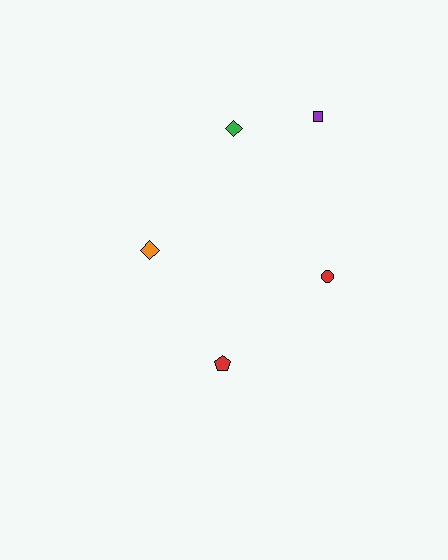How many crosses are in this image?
There are no crosses.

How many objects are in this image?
There are 5 objects.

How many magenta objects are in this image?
There are no magenta objects.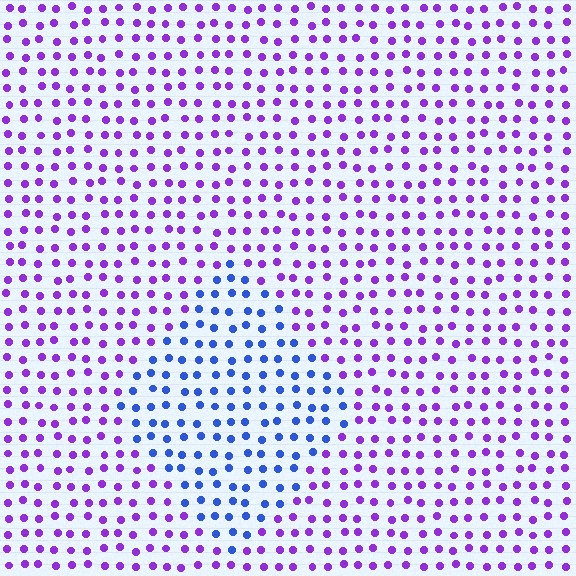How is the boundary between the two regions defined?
The boundary is defined purely by a slight shift in hue (about 51 degrees). Spacing, size, and orientation are identical on both sides.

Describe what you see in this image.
The image is filled with small purple elements in a uniform arrangement. A diamond-shaped region is visible where the elements are tinted to a slightly different hue, forming a subtle color boundary.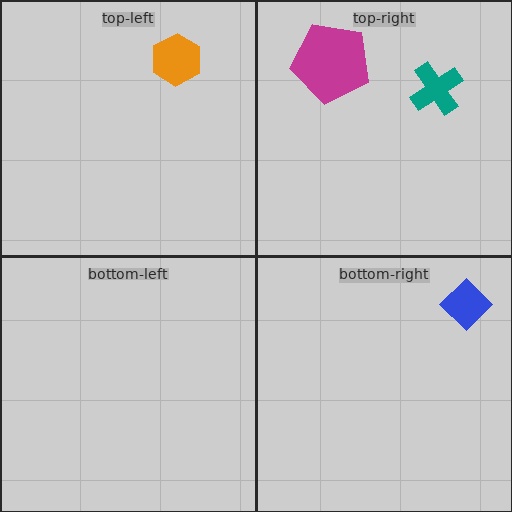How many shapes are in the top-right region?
2.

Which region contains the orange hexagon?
The top-left region.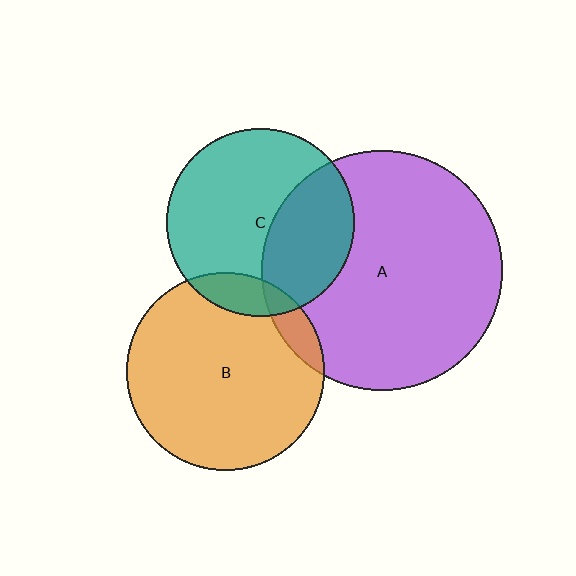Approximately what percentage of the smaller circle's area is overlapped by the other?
Approximately 35%.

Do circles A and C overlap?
Yes.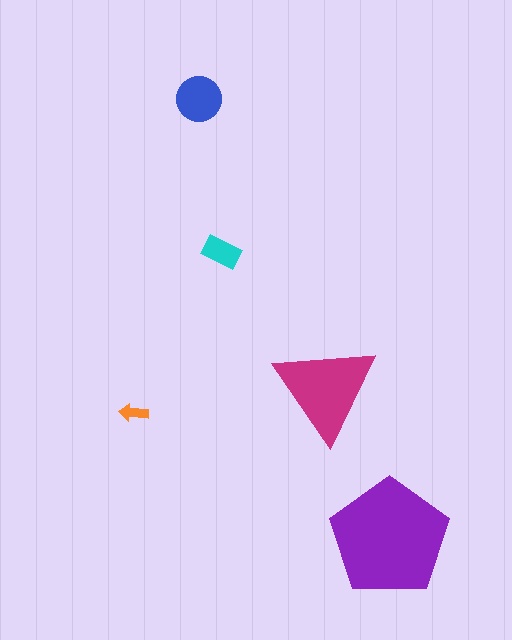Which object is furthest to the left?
The orange arrow is leftmost.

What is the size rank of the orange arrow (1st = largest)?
5th.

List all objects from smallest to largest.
The orange arrow, the cyan rectangle, the blue circle, the magenta triangle, the purple pentagon.